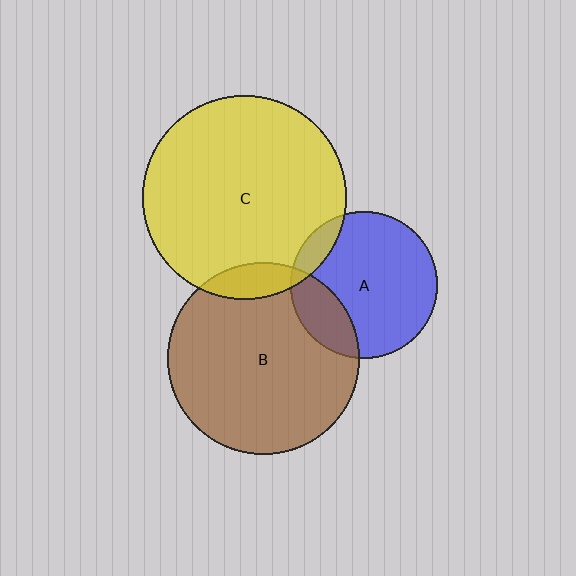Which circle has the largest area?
Circle C (yellow).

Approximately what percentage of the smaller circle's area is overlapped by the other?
Approximately 20%.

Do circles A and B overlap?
Yes.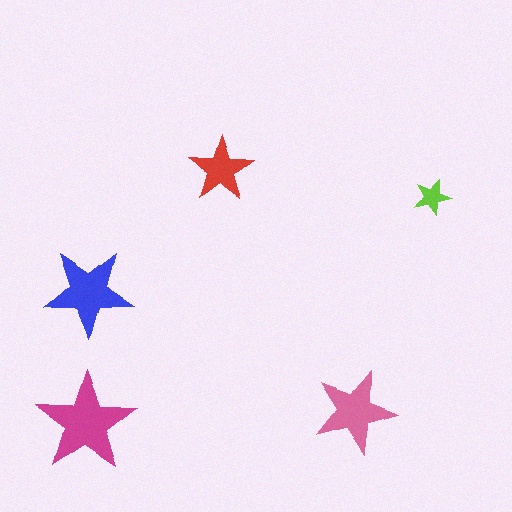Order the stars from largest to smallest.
the magenta one, the blue one, the pink one, the red one, the lime one.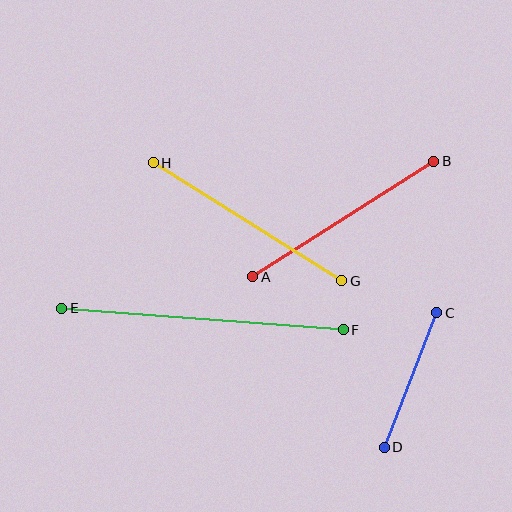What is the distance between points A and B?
The distance is approximately 215 pixels.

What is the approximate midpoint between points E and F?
The midpoint is at approximately (202, 319) pixels.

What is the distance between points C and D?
The distance is approximately 144 pixels.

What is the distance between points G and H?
The distance is approximately 222 pixels.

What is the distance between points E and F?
The distance is approximately 282 pixels.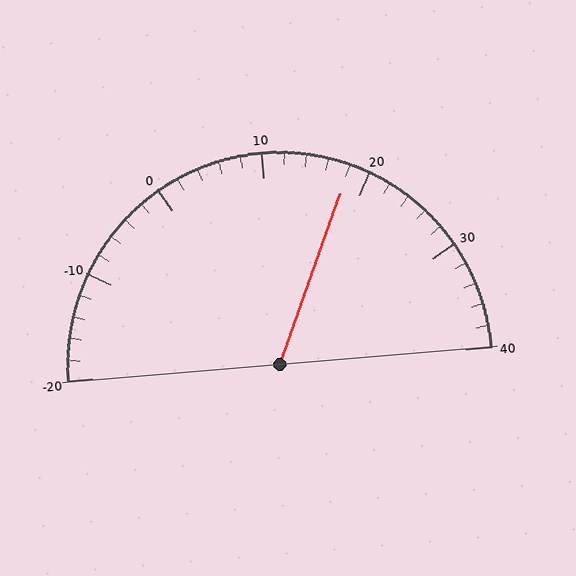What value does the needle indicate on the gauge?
The needle indicates approximately 18.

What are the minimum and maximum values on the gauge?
The gauge ranges from -20 to 40.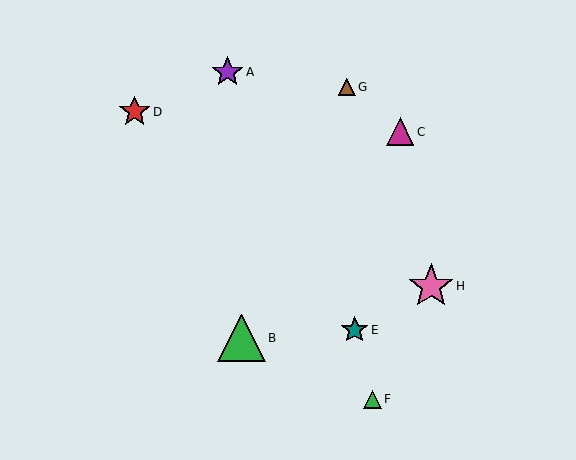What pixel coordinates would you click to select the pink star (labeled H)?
Click at (431, 286) to select the pink star H.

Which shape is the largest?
The green triangle (labeled B) is the largest.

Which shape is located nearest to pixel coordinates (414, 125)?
The magenta triangle (labeled C) at (400, 132) is nearest to that location.